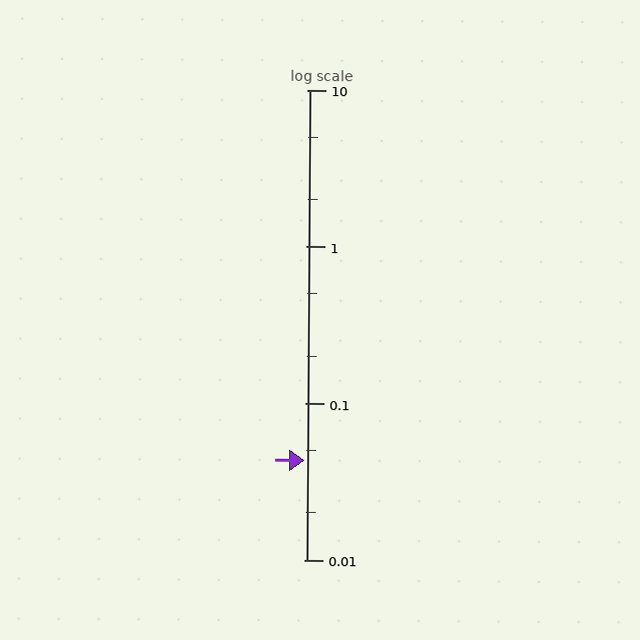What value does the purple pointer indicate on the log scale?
The pointer indicates approximately 0.043.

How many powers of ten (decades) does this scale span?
The scale spans 3 decades, from 0.01 to 10.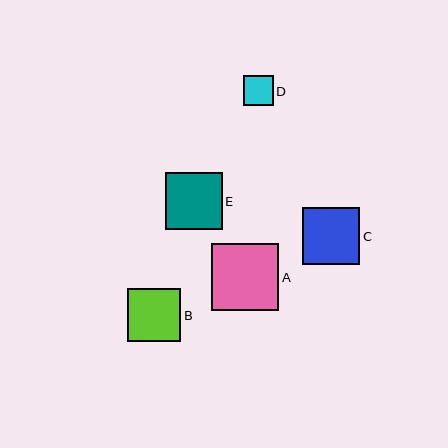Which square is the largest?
Square A is the largest with a size of approximately 67 pixels.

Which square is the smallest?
Square D is the smallest with a size of approximately 30 pixels.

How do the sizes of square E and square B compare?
Square E and square B are approximately the same size.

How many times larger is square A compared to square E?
Square A is approximately 1.2 times the size of square E.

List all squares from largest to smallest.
From largest to smallest: A, C, E, B, D.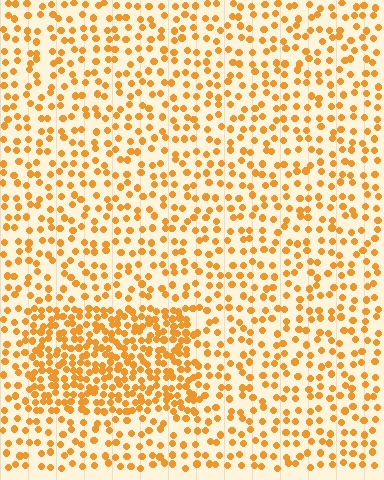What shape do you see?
I see a rectangle.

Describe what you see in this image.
The image contains small orange elements arranged at two different densities. A rectangle-shaped region is visible where the elements are more densely packed than the surrounding area.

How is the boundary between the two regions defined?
The boundary is defined by a change in element density (approximately 2.1x ratio). All elements are the same color, size, and shape.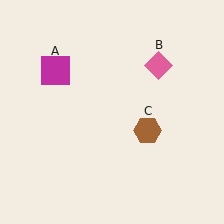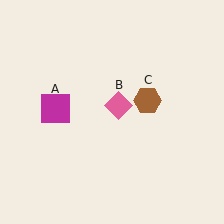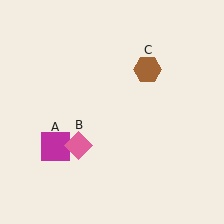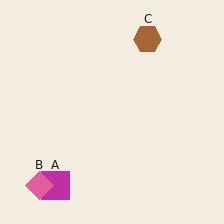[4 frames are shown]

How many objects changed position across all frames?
3 objects changed position: magenta square (object A), pink diamond (object B), brown hexagon (object C).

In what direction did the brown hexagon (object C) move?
The brown hexagon (object C) moved up.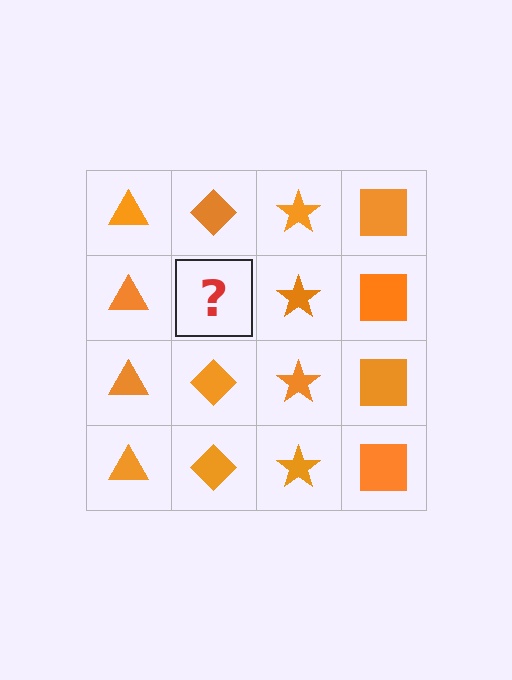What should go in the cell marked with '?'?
The missing cell should contain an orange diamond.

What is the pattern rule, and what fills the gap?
The rule is that each column has a consistent shape. The gap should be filled with an orange diamond.